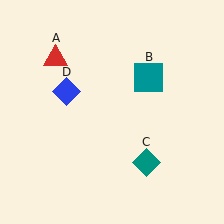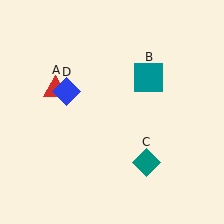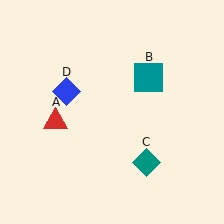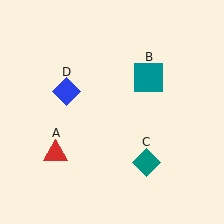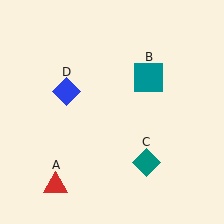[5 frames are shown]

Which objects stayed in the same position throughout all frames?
Teal square (object B) and teal diamond (object C) and blue diamond (object D) remained stationary.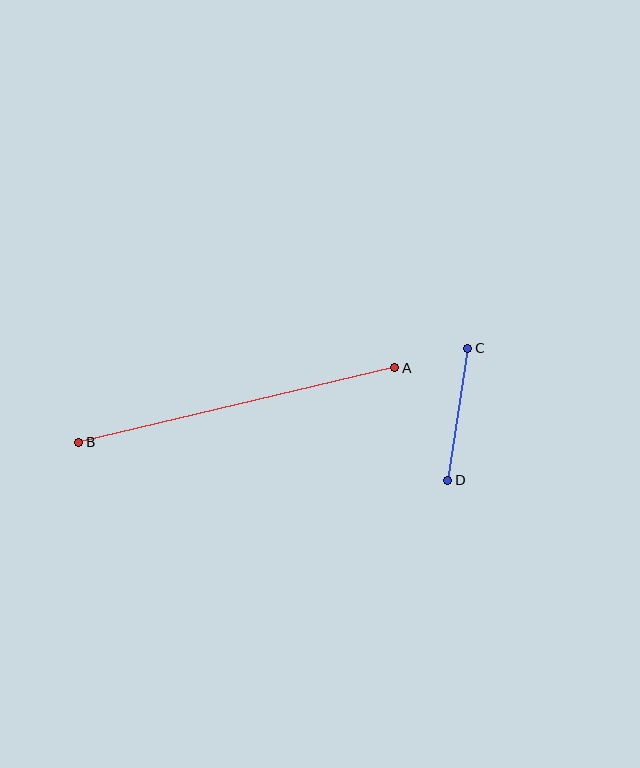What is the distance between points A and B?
The distance is approximately 325 pixels.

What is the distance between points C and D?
The distance is approximately 133 pixels.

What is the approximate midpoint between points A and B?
The midpoint is at approximately (237, 405) pixels.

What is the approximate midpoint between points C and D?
The midpoint is at approximately (458, 414) pixels.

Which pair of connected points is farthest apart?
Points A and B are farthest apart.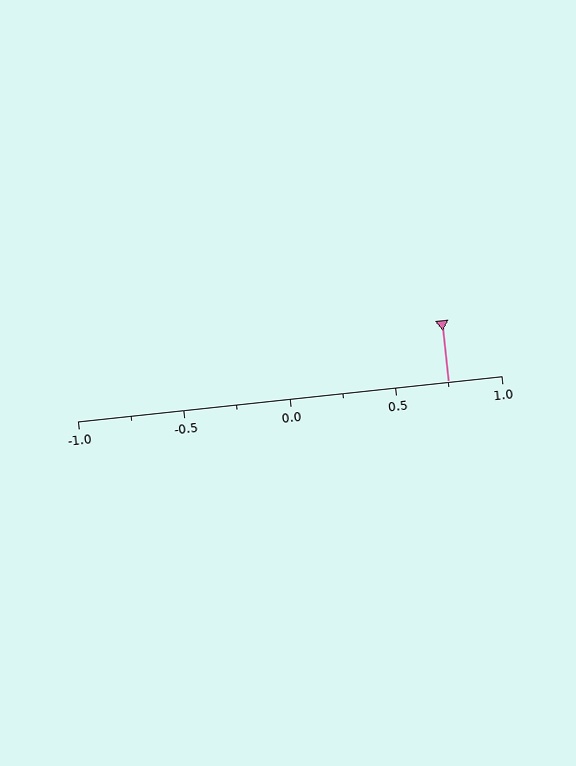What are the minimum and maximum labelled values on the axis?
The axis runs from -1.0 to 1.0.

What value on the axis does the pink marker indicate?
The marker indicates approximately 0.75.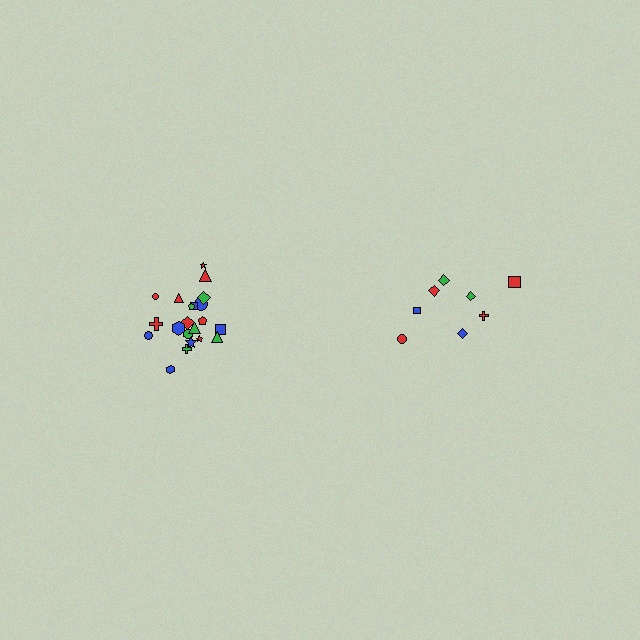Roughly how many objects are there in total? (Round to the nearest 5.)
Roughly 30 objects in total.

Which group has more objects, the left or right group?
The left group.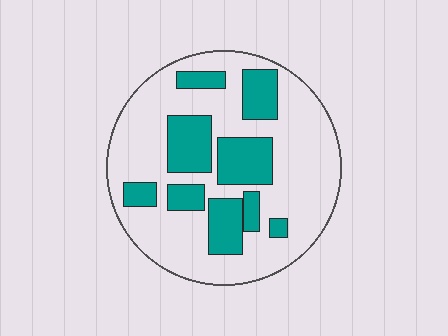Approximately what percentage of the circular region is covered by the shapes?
Approximately 30%.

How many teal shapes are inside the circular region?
9.